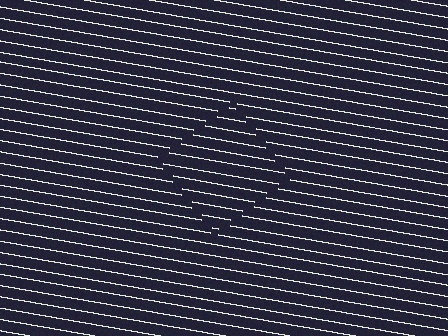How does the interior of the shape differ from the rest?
The interior of the shape contains the same grating, shifted by half a period — the contour is defined by the phase discontinuity where line-ends from the inner and outer gratings abut.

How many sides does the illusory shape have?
4 sides — the line-ends trace a square.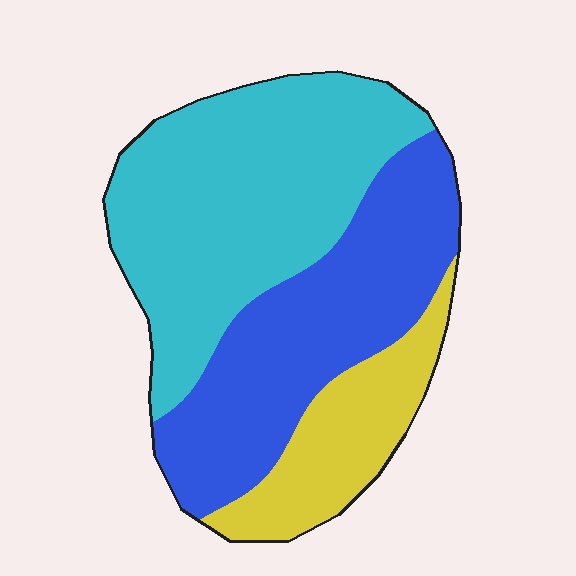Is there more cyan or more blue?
Cyan.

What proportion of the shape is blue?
Blue takes up between a third and a half of the shape.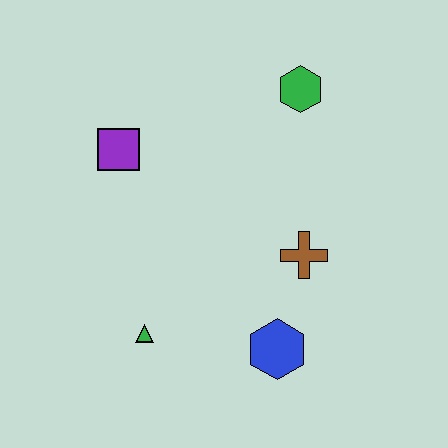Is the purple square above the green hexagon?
No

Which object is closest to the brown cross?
The blue hexagon is closest to the brown cross.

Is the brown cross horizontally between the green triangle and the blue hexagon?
No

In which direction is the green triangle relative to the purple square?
The green triangle is below the purple square.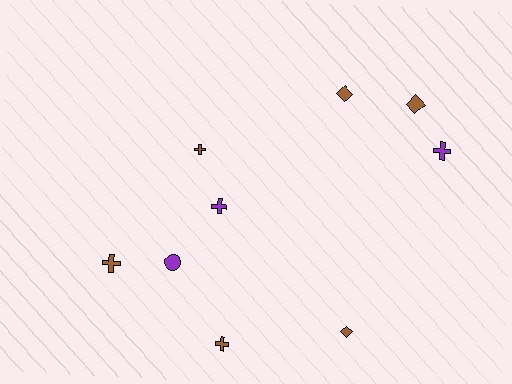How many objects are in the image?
There are 9 objects.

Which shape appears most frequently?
Cross, with 5 objects.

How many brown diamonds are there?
There are 3 brown diamonds.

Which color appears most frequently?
Brown, with 6 objects.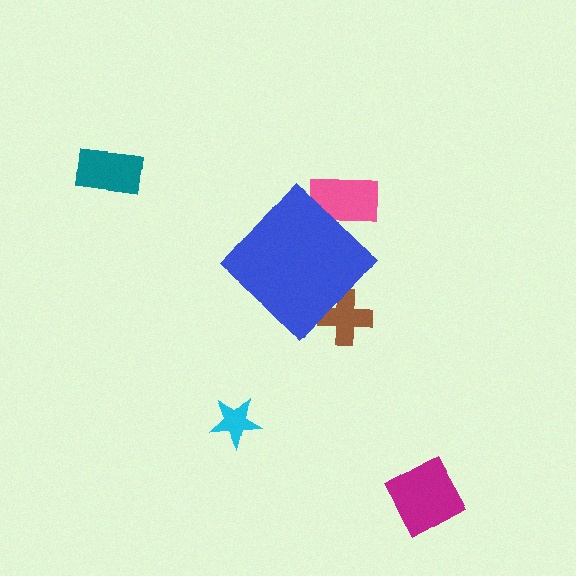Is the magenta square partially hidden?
No, the magenta square is fully visible.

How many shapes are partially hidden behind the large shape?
2 shapes are partially hidden.